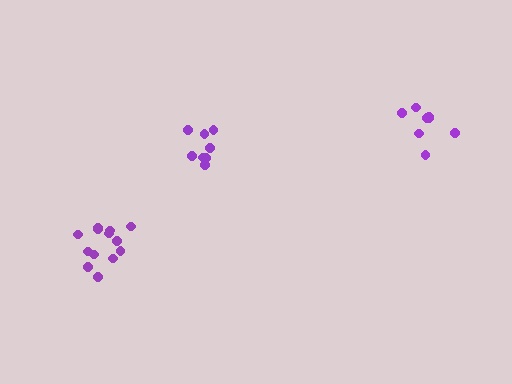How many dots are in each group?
Group 1: 13 dots, Group 2: 8 dots, Group 3: 8 dots (29 total).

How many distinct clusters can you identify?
There are 3 distinct clusters.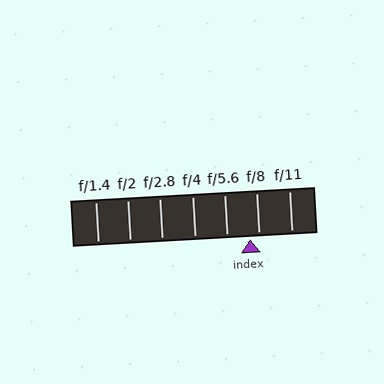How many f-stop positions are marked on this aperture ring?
There are 7 f-stop positions marked.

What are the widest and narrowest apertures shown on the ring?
The widest aperture shown is f/1.4 and the narrowest is f/11.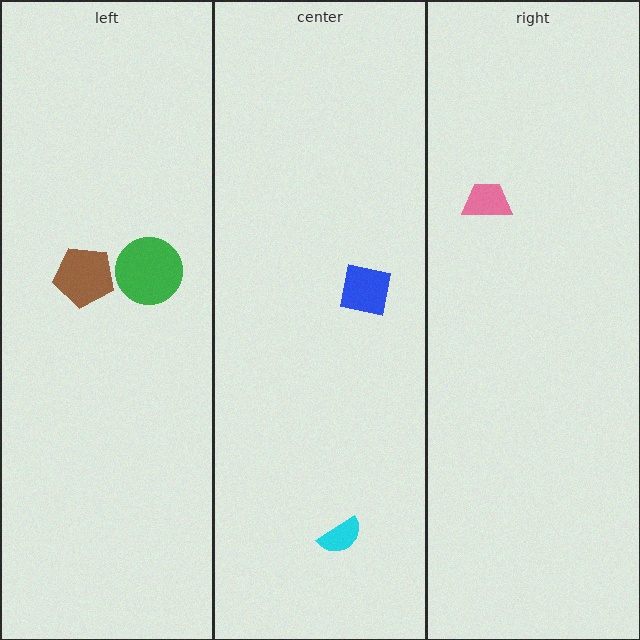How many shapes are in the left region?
2.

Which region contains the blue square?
The center region.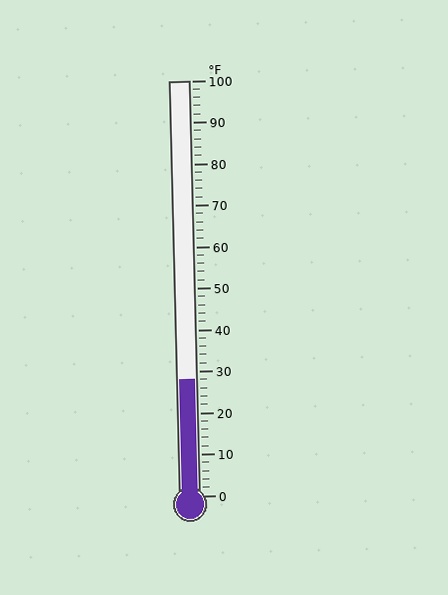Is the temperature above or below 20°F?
The temperature is above 20°F.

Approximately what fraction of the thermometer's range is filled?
The thermometer is filled to approximately 30% of its range.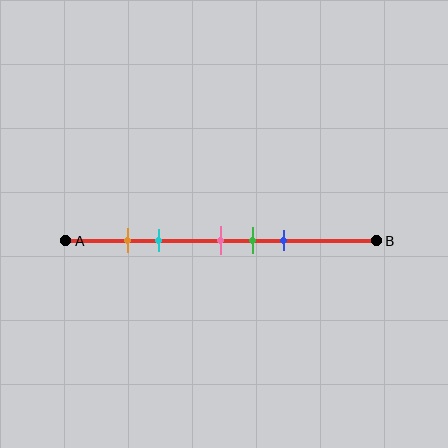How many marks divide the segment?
There are 5 marks dividing the segment.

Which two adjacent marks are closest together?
The orange and cyan marks are the closest adjacent pair.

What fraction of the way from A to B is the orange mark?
The orange mark is approximately 20% (0.2) of the way from A to B.